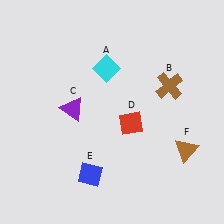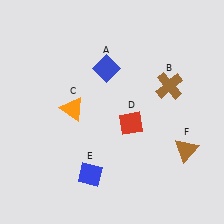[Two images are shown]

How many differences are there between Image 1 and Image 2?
There are 2 differences between the two images.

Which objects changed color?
A changed from cyan to blue. C changed from purple to orange.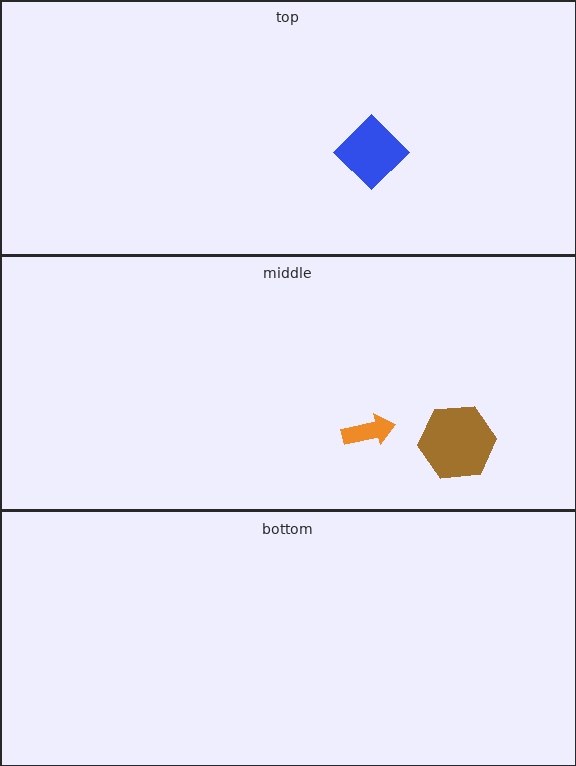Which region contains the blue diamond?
The top region.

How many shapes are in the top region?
1.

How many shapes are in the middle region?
2.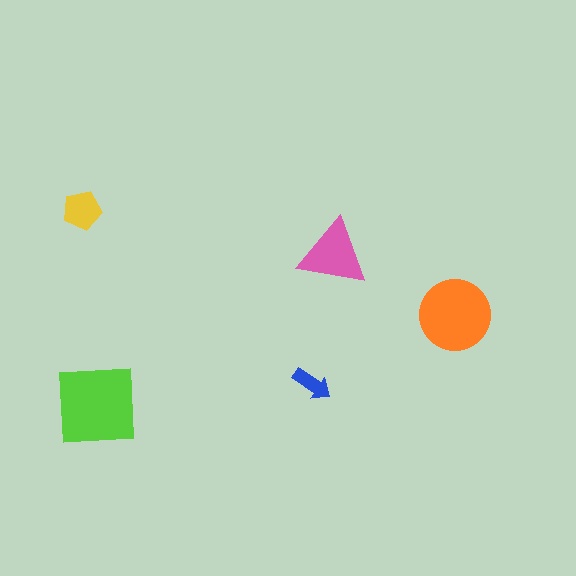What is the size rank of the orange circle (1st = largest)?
2nd.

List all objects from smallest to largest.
The blue arrow, the yellow pentagon, the pink triangle, the orange circle, the lime square.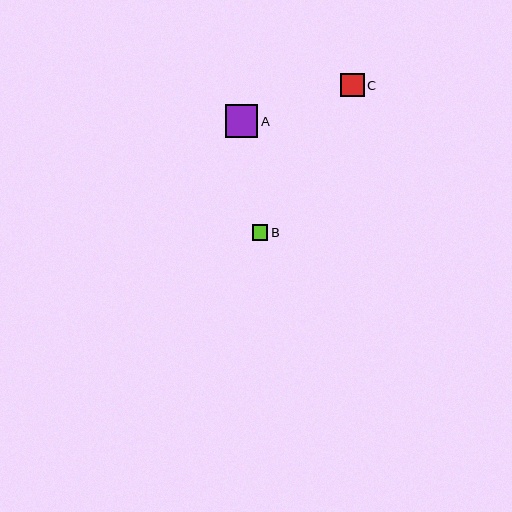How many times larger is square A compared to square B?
Square A is approximately 2.0 times the size of square B.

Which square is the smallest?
Square B is the smallest with a size of approximately 16 pixels.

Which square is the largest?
Square A is the largest with a size of approximately 32 pixels.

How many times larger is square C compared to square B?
Square C is approximately 1.5 times the size of square B.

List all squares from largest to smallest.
From largest to smallest: A, C, B.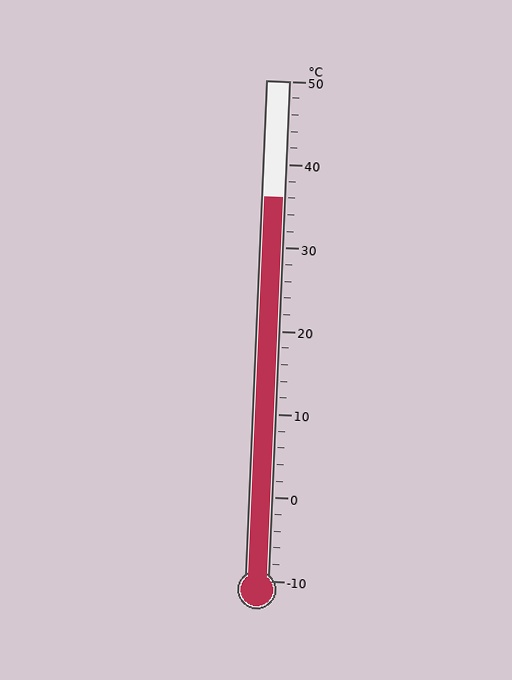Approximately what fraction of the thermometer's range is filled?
The thermometer is filled to approximately 75% of its range.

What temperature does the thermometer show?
The thermometer shows approximately 36°C.